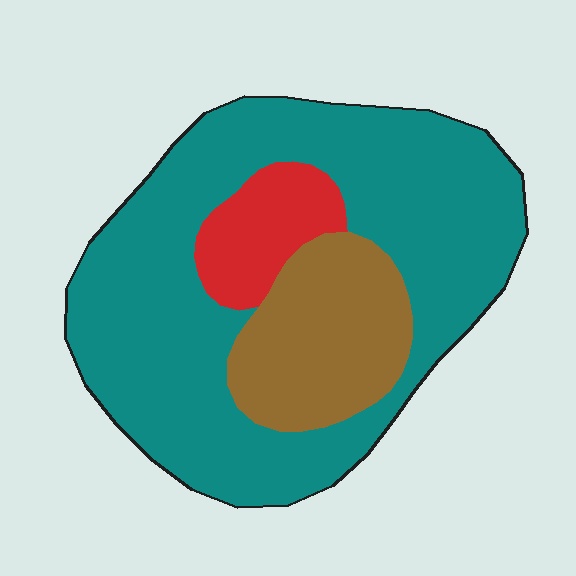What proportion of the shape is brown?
Brown takes up less than a quarter of the shape.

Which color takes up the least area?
Red, at roughly 10%.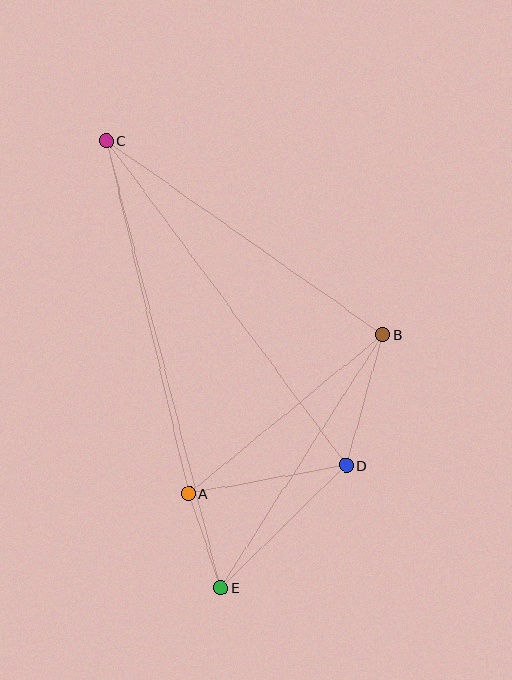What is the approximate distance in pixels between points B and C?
The distance between B and C is approximately 337 pixels.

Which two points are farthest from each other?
Points C and E are farthest from each other.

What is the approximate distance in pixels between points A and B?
The distance between A and B is approximately 251 pixels.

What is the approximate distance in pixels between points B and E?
The distance between B and E is approximately 300 pixels.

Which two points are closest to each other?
Points A and E are closest to each other.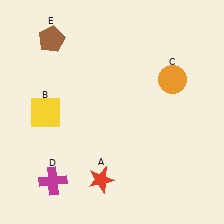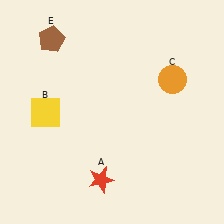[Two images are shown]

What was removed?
The magenta cross (D) was removed in Image 2.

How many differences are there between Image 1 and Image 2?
There is 1 difference between the two images.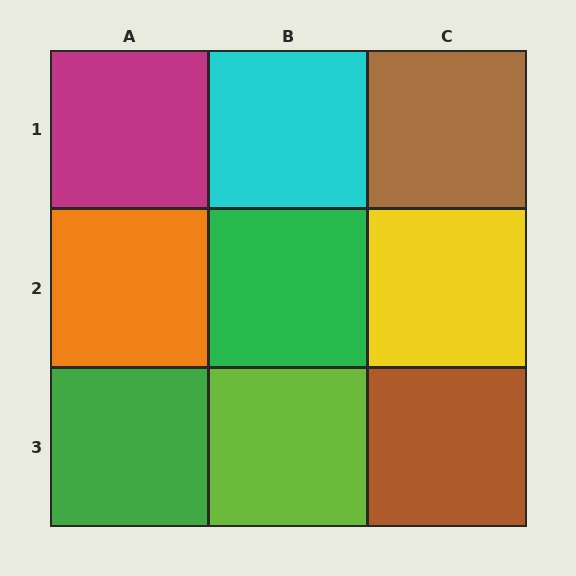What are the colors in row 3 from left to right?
Green, lime, brown.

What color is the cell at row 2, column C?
Yellow.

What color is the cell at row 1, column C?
Brown.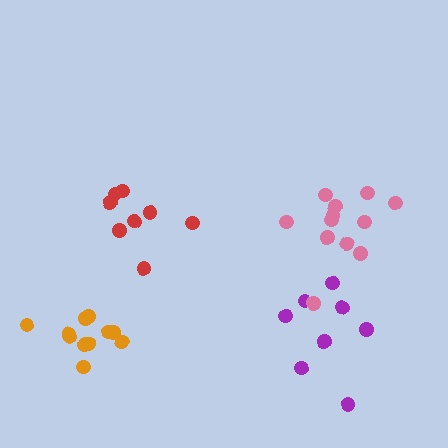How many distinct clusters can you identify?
There are 4 distinct clusters.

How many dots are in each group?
Group 1: 11 dots, Group 2: 8 dots, Group 3: 12 dots, Group 4: 8 dots (39 total).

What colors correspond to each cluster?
The clusters are colored: orange, purple, pink, red.